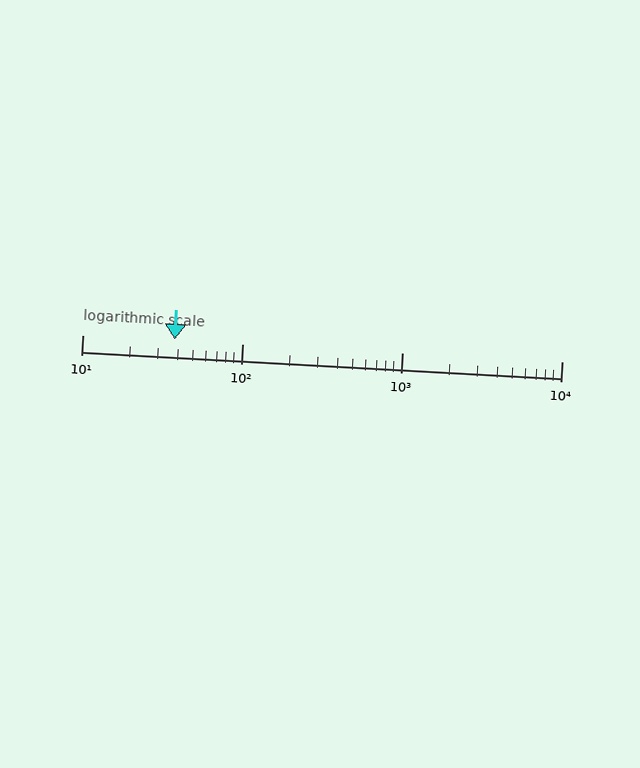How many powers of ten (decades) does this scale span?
The scale spans 3 decades, from 10 to 10000.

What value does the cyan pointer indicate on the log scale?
The pointer indicates approximately 38.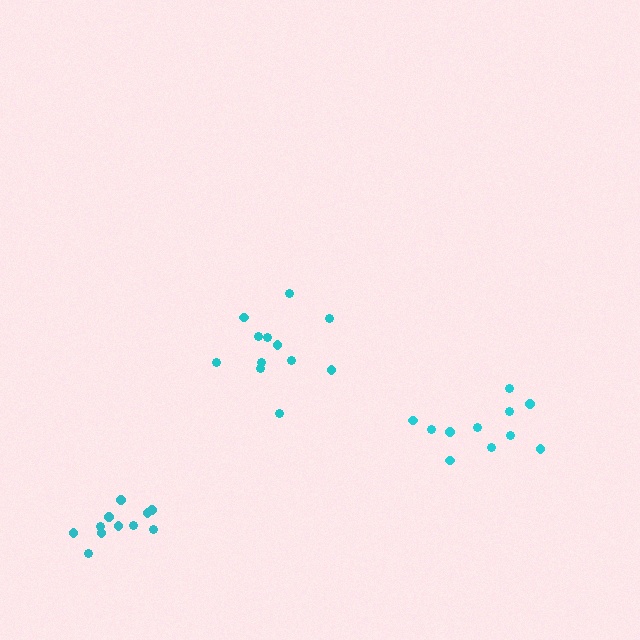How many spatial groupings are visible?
There are 3 spatial groupings.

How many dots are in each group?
Group 1: 12 dots, Group 2: 11 dots, Group 3: 11 dots (34 total).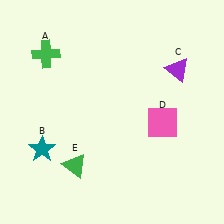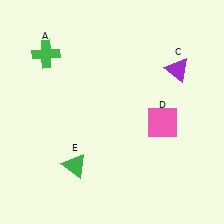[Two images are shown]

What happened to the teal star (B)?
The teal star (B) was removed in Image 2. It was in the bottom-left area of Image 1.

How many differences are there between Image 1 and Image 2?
There is 1 difference between the two images.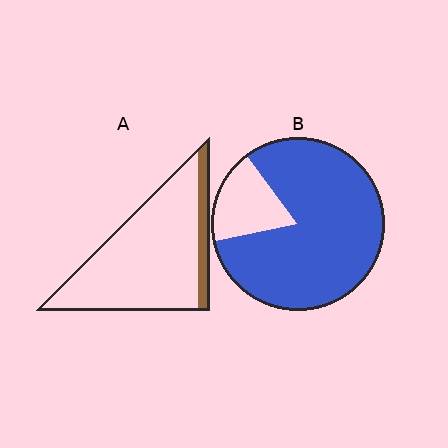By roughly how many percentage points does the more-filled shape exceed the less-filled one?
By roughly 70 percentage points (B over A).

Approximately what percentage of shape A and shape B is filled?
A is approximately 15% and B is approximately 80%.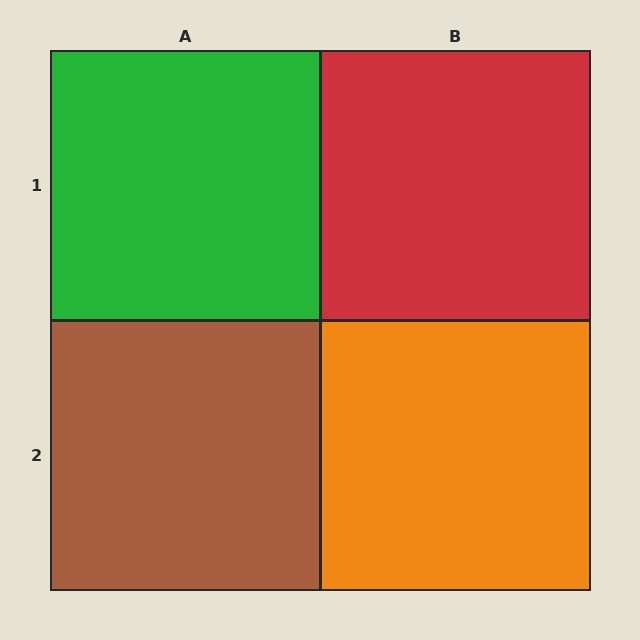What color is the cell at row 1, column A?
Green.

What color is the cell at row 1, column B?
Red.